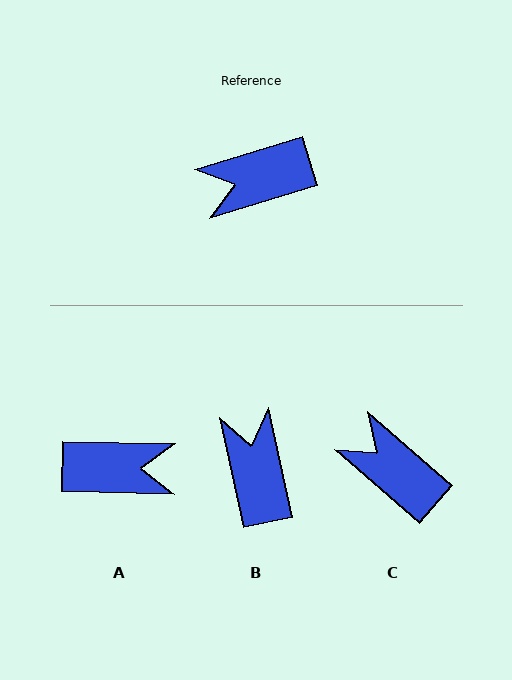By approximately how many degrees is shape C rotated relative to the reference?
Approximately 58 degrees clockwise.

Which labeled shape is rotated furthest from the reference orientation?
A, about 162 degrees away.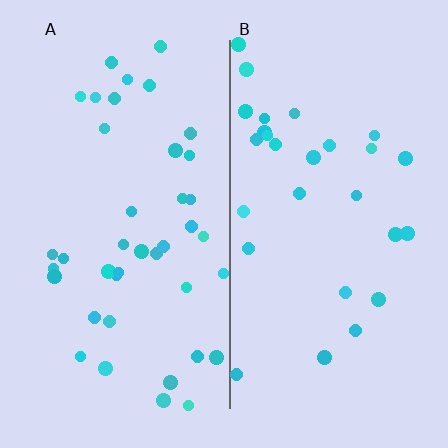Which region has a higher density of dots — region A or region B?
A (the left).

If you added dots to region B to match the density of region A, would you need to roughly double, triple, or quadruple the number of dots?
Approximately double.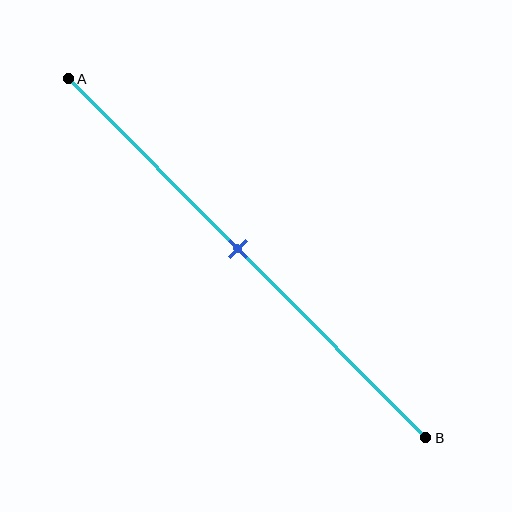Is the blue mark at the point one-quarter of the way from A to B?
No, the mark is at about 45% from A, not at the 25% one-quarter point.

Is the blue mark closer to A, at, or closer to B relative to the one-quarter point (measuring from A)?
The blue mark is closer to point B than the one-quarter point of segment AB.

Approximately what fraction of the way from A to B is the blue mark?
The blue mark is approximately 45% of the way from A to B.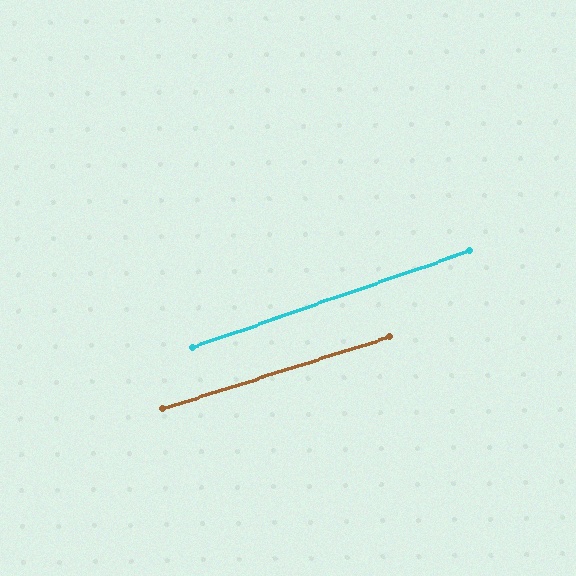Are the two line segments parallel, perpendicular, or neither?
Parallel — their directions differ by only 1.4°.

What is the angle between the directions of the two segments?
Approximately 1 degree.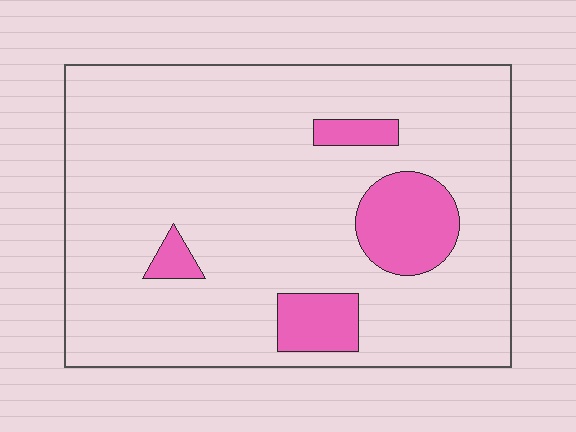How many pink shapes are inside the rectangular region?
4.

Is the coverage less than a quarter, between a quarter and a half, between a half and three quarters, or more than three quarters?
Less than a quarter.